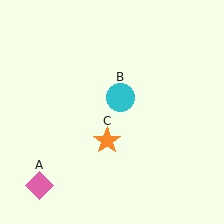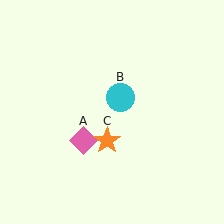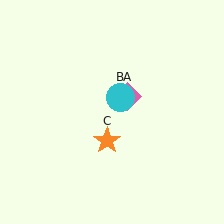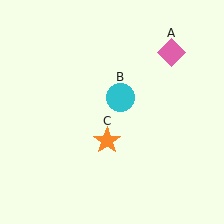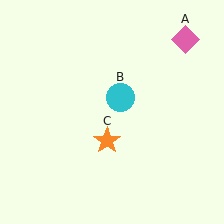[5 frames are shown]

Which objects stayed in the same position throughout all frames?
Cyan circle (object B) and orange star (object C) remained stationary.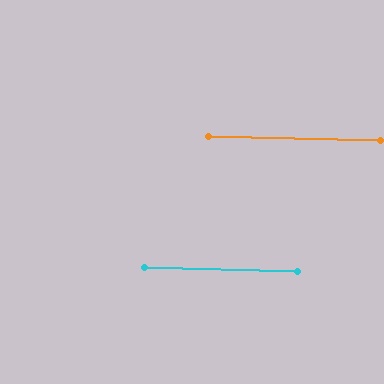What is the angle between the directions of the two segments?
Approximately 0 degrees.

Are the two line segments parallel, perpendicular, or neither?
Parallel — their directions differ by only 0.5°.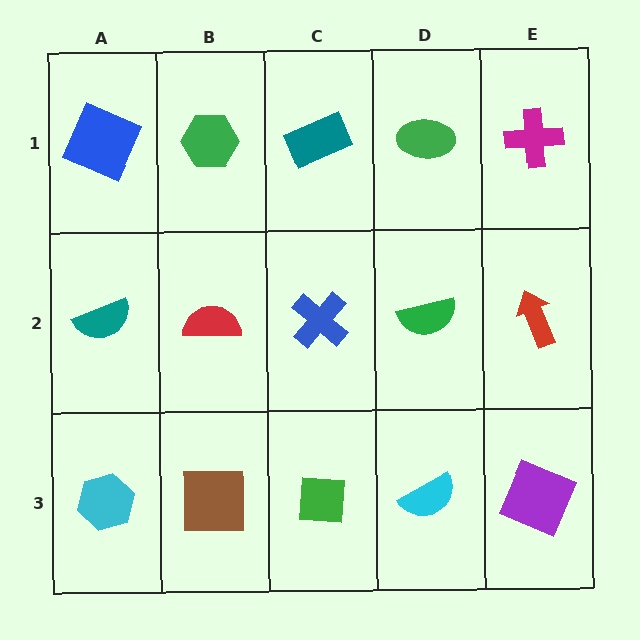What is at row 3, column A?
A cyan hexagon.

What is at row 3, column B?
A brown square.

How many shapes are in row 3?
5 shapes.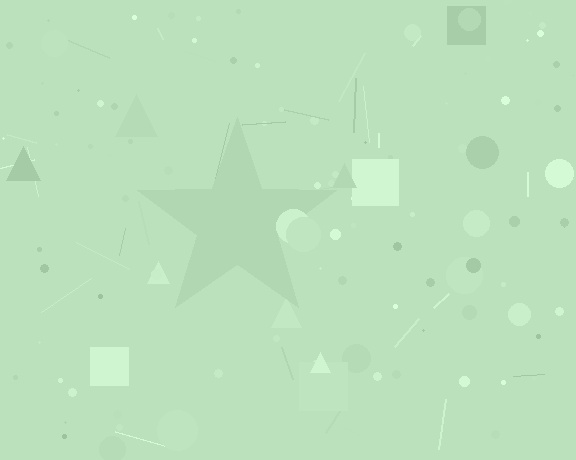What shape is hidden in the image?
A star is hidden in the image.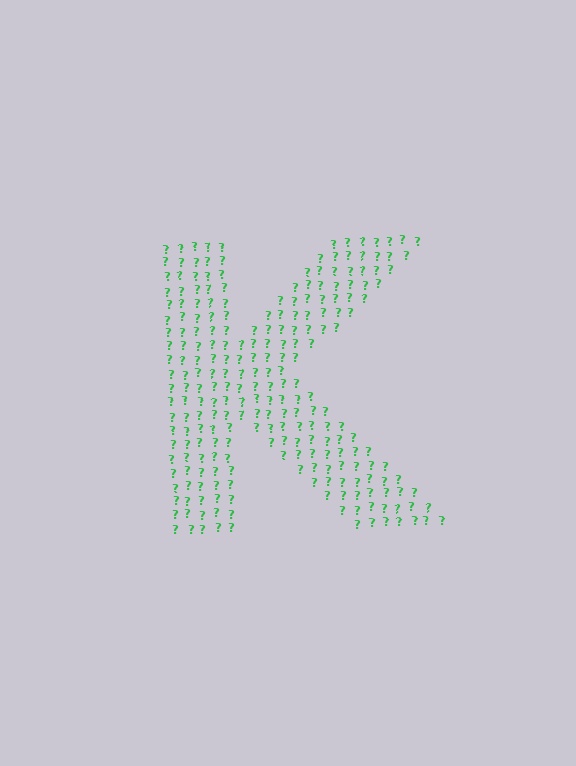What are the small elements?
The small elements are question marks.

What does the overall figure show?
The overall figure shows the letter K.